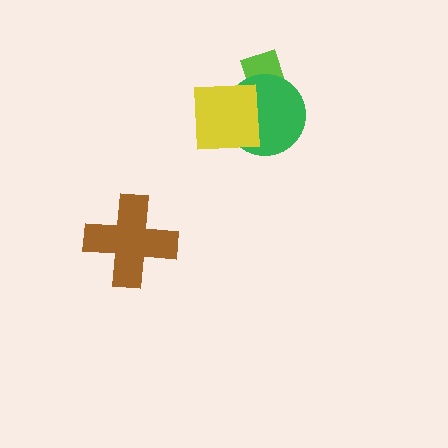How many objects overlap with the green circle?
2 objects overlap with the green circle.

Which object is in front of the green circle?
The yellow square is in front of the green circle.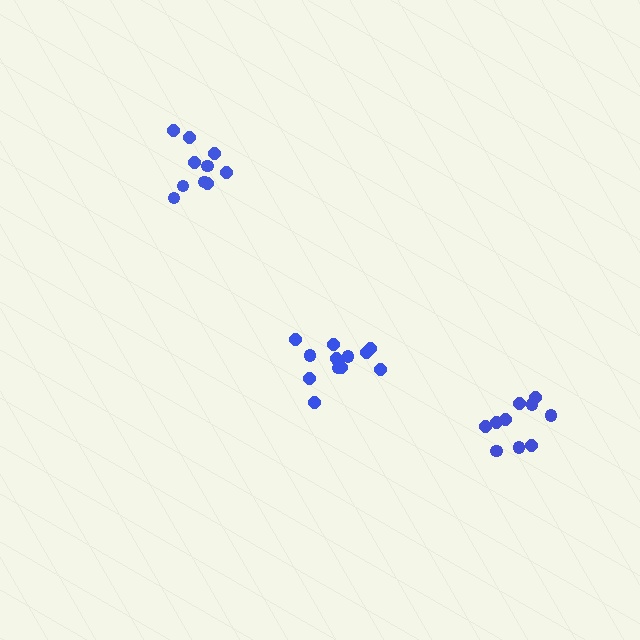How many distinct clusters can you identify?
There are 3 distinct clusters.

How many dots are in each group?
Group 1: 10 dots, Group 2: 13 dots, Group 3: 10 dots (33 total).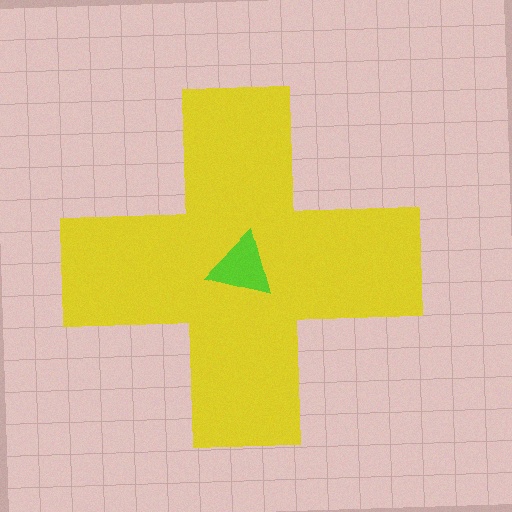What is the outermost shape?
The yellow cross.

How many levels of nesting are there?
2.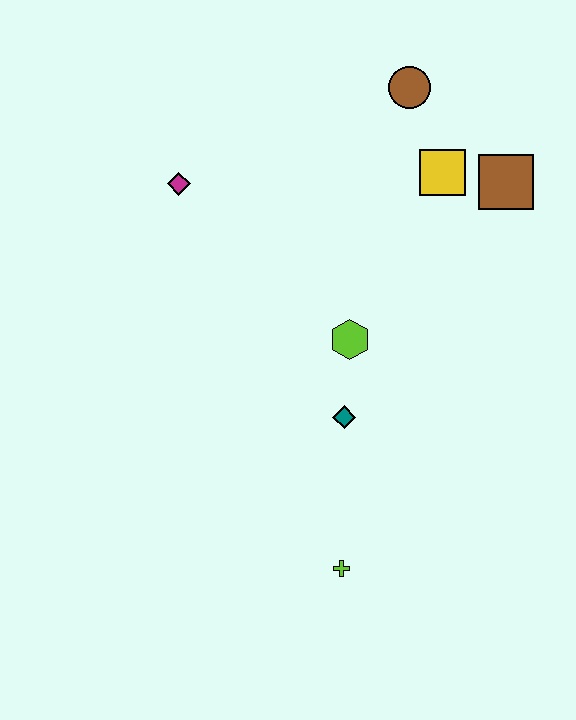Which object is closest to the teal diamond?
The lime hexagon is closest to the teal diamond.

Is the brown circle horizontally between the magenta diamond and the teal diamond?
No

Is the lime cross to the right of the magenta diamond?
Yes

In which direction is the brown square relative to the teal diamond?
The brown square is above the teal diamond.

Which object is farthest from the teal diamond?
The brown circle is farthest from the teal diamond.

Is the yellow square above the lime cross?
Yes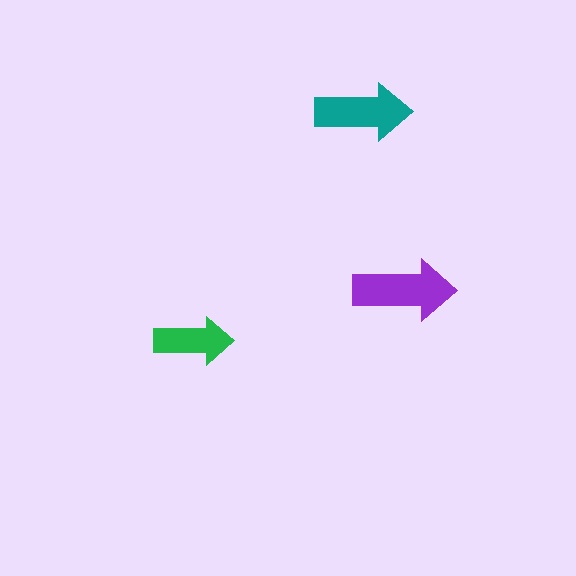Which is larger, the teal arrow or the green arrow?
The teal one.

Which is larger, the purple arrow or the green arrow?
The purple one.